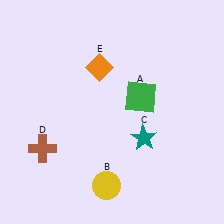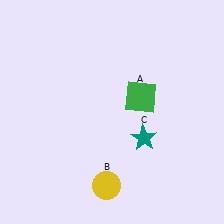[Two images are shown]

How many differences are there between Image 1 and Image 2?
There are 2 differences between the two images.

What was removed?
The orange diamond (E), the brown cross (D) were removed in Image 2.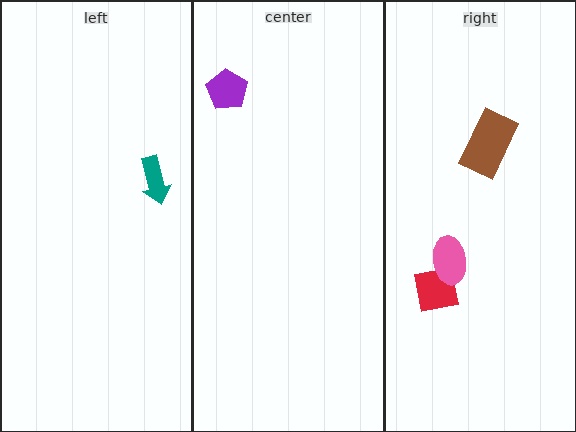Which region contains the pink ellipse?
The right region.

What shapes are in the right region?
The red square, the pink ellipse, the brown rectangle.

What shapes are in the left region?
The teal arrow.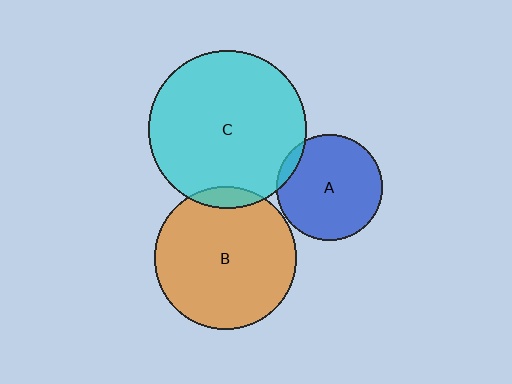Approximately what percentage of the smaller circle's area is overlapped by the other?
Approximately 5%.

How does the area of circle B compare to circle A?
Approximately 1.8 times.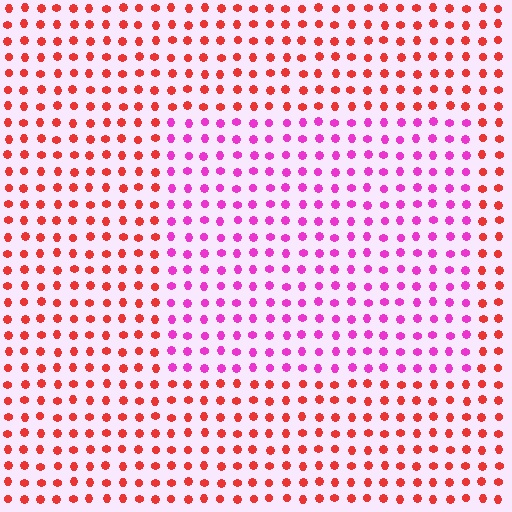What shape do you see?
I see a rectangle.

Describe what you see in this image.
The image is filled with small red elements in a uniform arrangement. A rectangle-shaped region is visible where the elements are tinted to a slightly different hue, forming a subtle color boundary.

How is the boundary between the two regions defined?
The boundary is defined purely by a slight shift in hue (about 51 degrees). Spacing, size, and orientation are identical on both sides.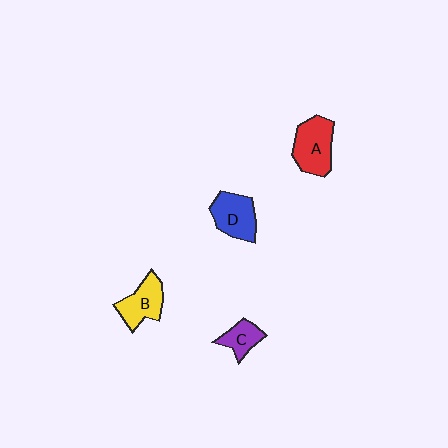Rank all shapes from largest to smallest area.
From largest to smallest: A (red), D (blue), B (yellow), C (purple).